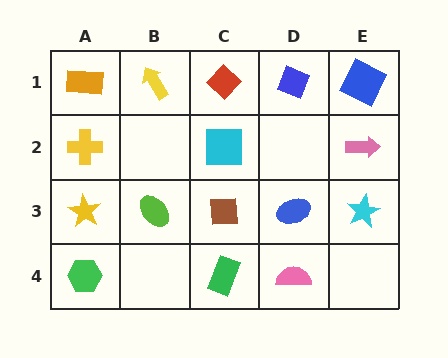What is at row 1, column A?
An orange rectangle.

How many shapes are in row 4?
3 shapes.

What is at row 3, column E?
A cyan star.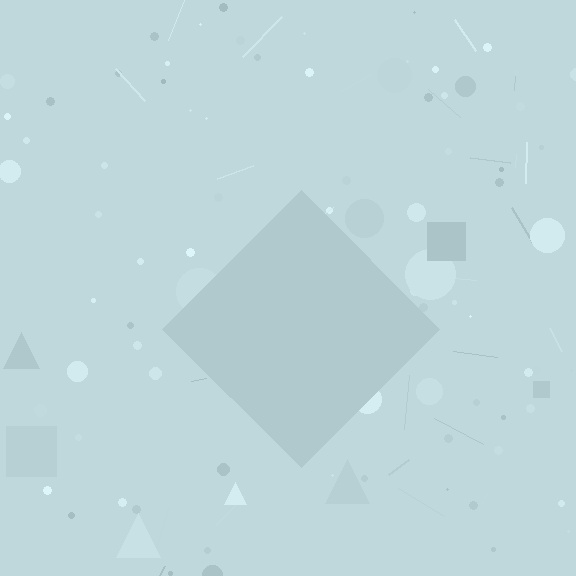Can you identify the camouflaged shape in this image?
The camouflaged shape is a diamond.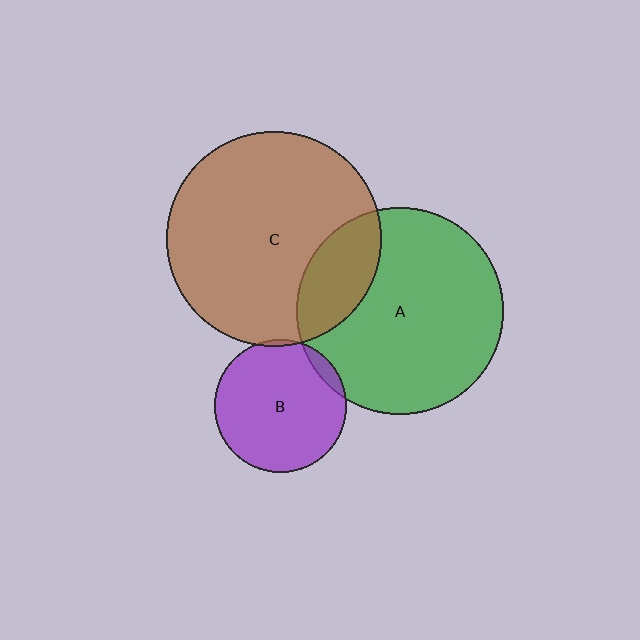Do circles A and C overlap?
Yes.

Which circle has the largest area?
Circle C (brown).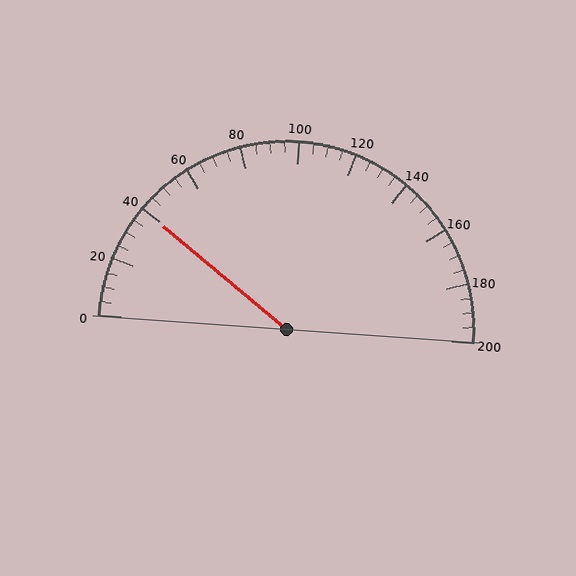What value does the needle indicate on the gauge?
The needle indicates approximately 40.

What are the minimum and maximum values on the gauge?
The gauge ranges from 0 to 200.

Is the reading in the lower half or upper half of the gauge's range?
The reading is in the lower half of the range (0 to 200).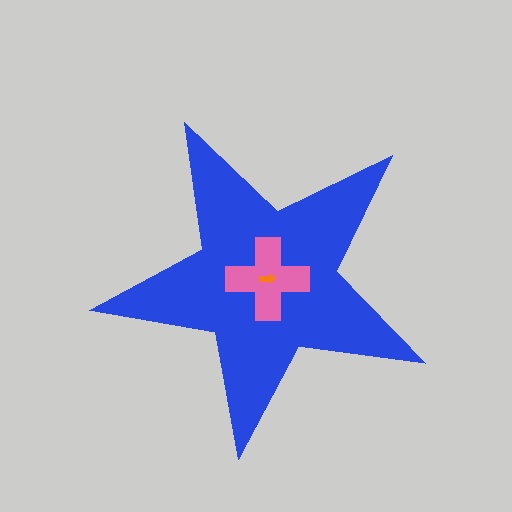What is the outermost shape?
The blue star.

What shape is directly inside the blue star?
The pink cross.